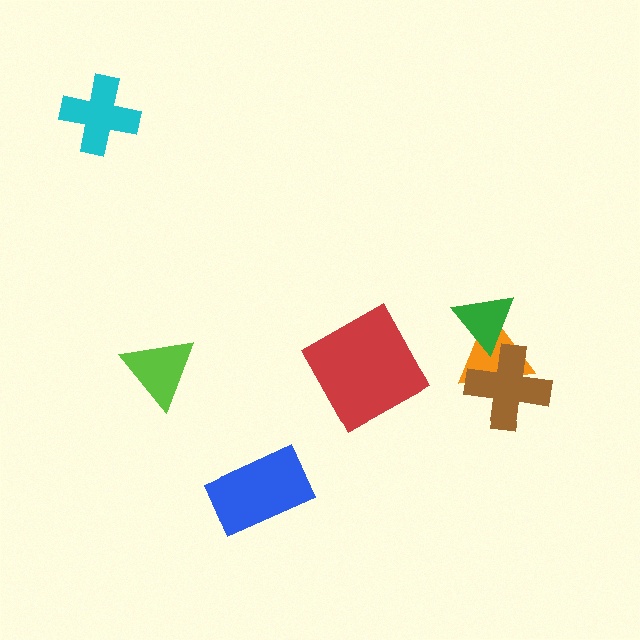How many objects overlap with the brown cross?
2 objects overlap with the brown cross.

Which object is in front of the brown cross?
The green triangle is in front of the brown cross.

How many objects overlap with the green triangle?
2 objects overlap with the green triangle.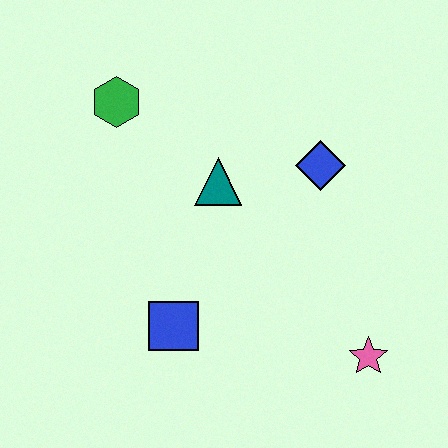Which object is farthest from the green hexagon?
The pink star is farthest from the green hexagon.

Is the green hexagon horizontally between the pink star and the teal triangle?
No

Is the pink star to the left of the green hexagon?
No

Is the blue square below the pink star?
No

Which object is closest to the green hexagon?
The teal triangle is closest to the green hexagon.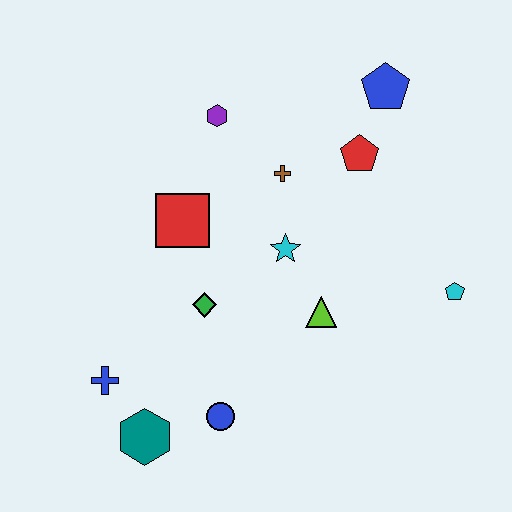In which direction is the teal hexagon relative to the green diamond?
The teal hexagon is below the green diamond.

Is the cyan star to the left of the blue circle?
No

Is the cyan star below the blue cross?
No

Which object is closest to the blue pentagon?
The red pentagon is closest to the blue pentagon.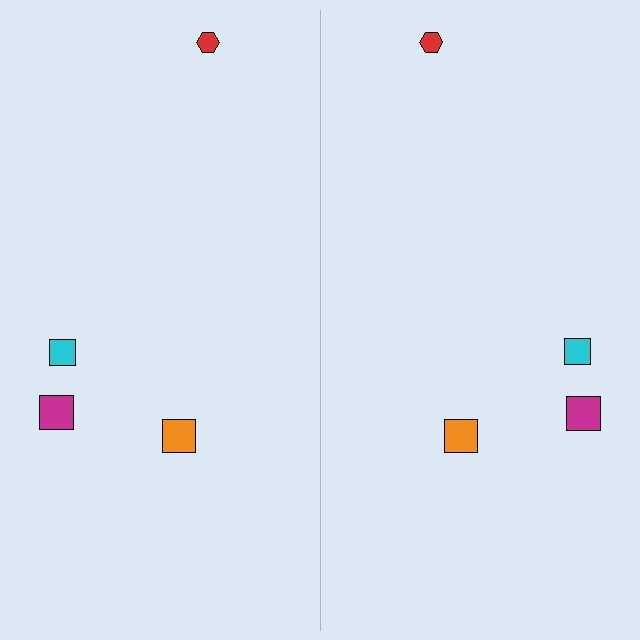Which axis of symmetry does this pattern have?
The pattern has a vertical axis of symmetry running through the center of the image.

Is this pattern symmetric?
Yes, this pattern has bilateral (reflection) symmetry.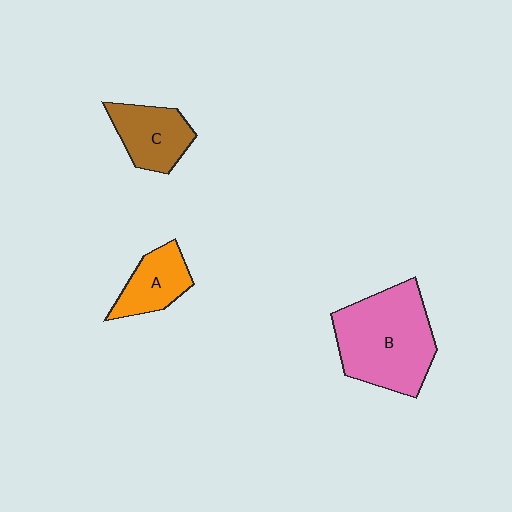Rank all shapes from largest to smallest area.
From largest to smallest: B (pink), C (brown), A (orange).